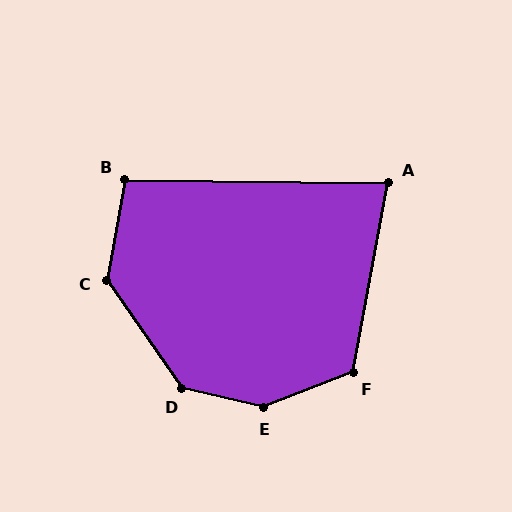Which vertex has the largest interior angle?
E, at approximately 146 degrees.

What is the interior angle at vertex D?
Approximately 138 degrees (obtuse).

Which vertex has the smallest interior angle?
A, at approximately 80 degrees.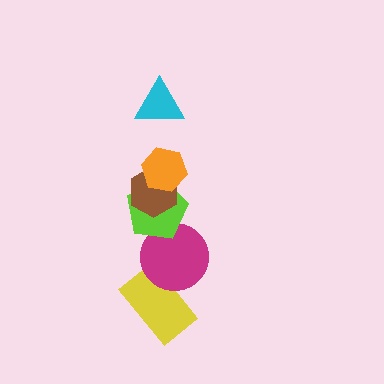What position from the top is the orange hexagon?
The orange hexagon is 2nd from the top.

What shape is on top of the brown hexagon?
The orange hexagon is on top of the brown hexagon.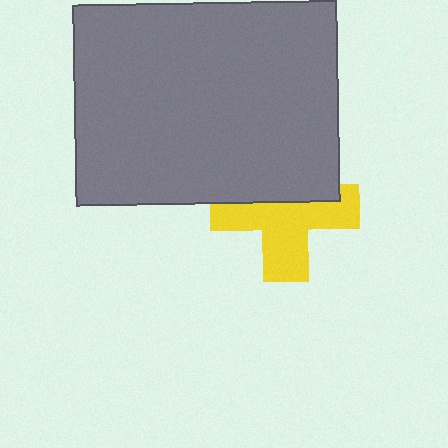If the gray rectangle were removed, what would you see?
You would see the complete yellow cross.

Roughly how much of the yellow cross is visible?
About half of it is visible (roughly 59%).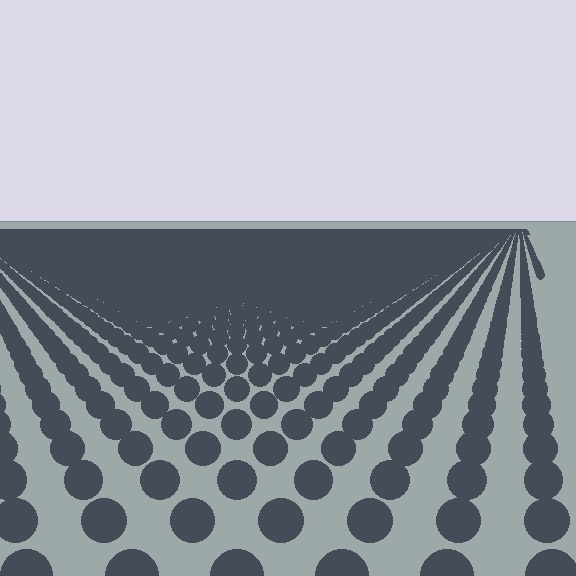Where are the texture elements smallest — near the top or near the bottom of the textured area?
Near the top.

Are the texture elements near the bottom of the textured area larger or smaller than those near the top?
Larger. Near the bottom, elements are closer to the viewer and appear at a bigger on-screen size.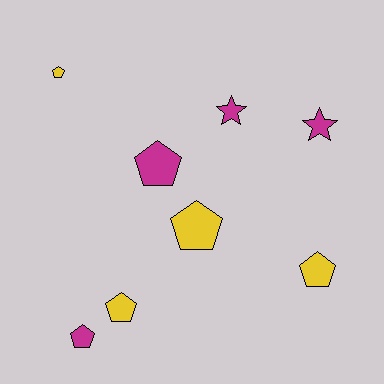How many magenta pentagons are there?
There are 2 magenta pentagons.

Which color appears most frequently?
Magenta, with 4 objects.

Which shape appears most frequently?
Pentagon, with 6 objects.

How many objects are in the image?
There are 8 objects.